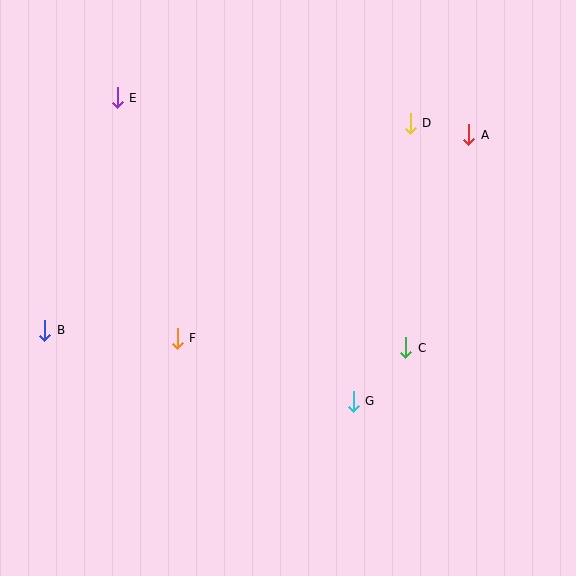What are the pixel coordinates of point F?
Point F is at (177, 338).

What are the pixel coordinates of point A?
Point A is at (469, 135).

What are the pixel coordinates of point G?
Point G is at (353, 401).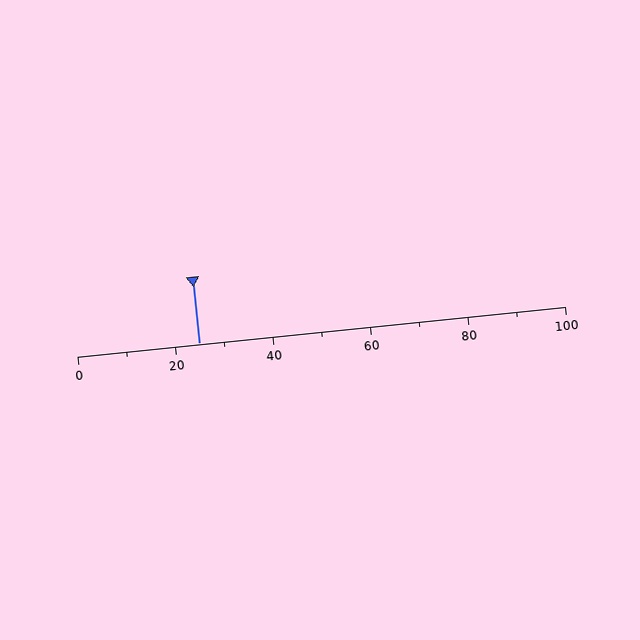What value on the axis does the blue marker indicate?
The marker indicates approximately 25.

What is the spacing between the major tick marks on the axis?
The major ticks are spaced 20 apart.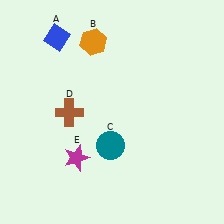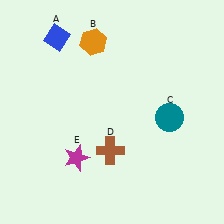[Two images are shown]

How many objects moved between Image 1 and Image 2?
2 objects moved between the two images.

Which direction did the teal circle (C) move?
The teal circle (C) moved right.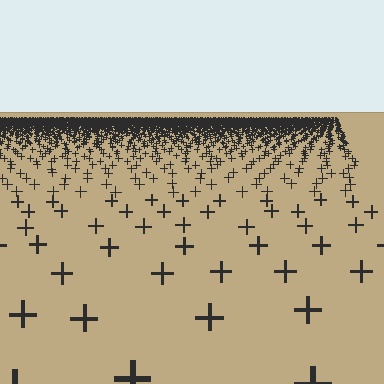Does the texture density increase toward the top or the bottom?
Density increases toward the top.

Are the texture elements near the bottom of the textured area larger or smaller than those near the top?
Larger. Near the bottom, elements are closer to the viewer and appear at a bigger on-screen size.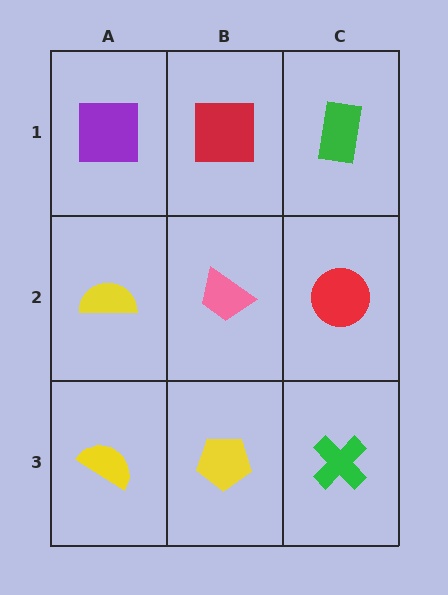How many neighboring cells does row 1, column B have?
3.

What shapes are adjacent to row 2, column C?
A green rectangle (row 1, column C), a green cross (row 3, column C), a pink trapezoid (row 2, column B).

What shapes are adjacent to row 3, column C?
A red circle (row 2, column C), a yellow pentagon (row 3, column B).